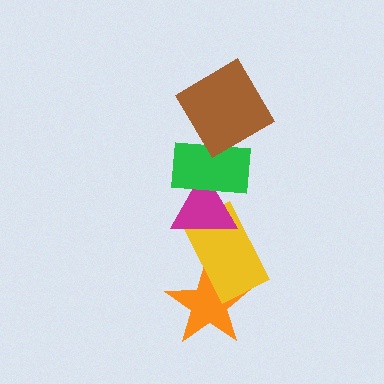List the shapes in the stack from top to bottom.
From top to bottom: the brown diamond, the green rectangle, the magenta triangle, the yellow rectangle, the orange star.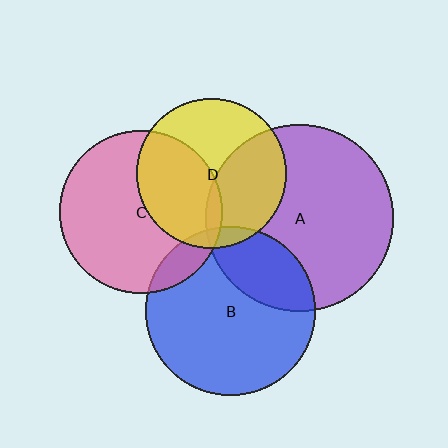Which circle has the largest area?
Circle A (purple).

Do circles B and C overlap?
Yes.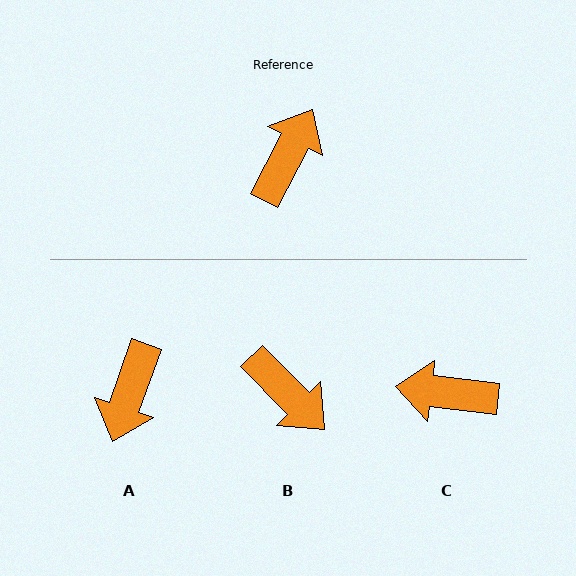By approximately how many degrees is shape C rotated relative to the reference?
Approximately 111 degrees counter-clockwise.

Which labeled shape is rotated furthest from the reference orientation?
A, about 171 degrees away.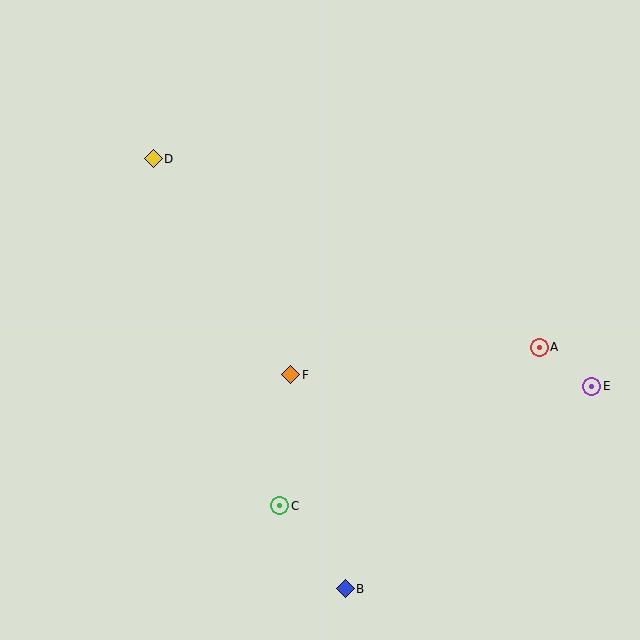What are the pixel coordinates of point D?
Point D is at (153, 159).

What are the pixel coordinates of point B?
Point B is at (345, 589).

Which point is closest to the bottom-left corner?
Point C is closest to the bottom-left corner.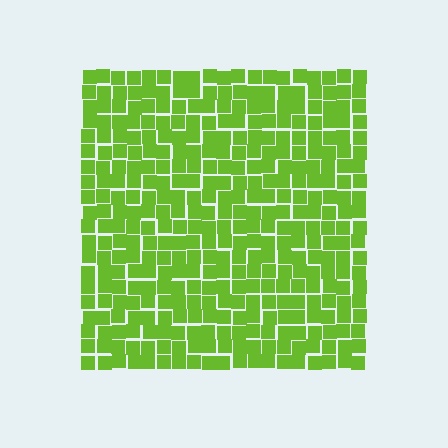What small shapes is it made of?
It is made of small squares.